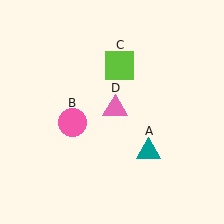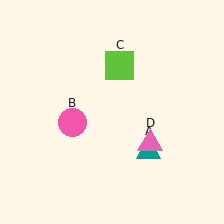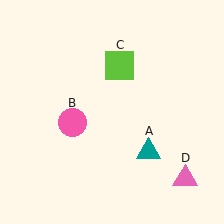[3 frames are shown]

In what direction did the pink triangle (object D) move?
The pink triangle (object D) moved down and to the right.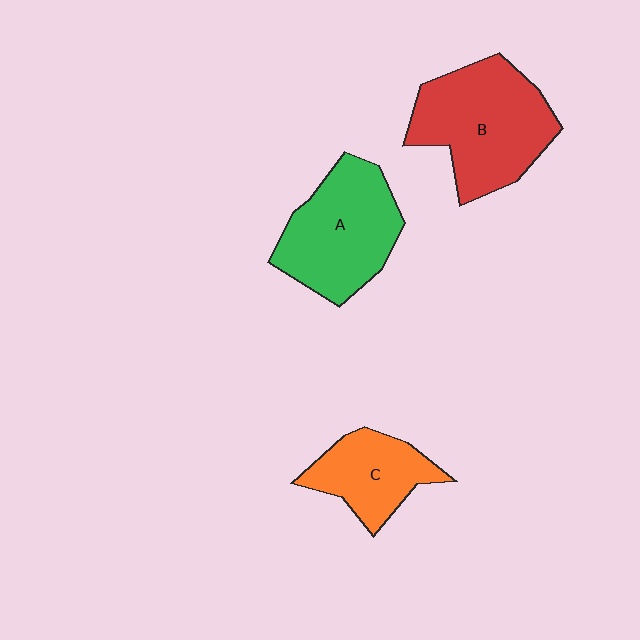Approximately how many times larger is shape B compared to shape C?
Approximately 1.7 times.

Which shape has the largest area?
Shape B (red).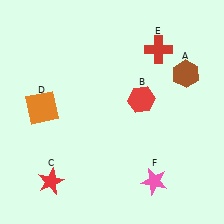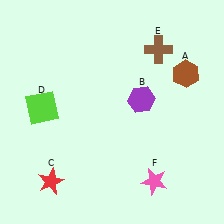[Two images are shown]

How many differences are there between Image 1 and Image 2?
There are 3 differences between the two images.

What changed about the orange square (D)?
In Image 1, D is orange. In Image 2, it changed to lime.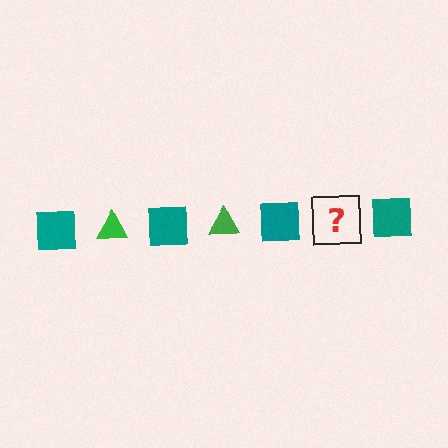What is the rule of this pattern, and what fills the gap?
The rule is that the pattern alternates between teal square and green triangle. The gap should be filled with a green triangle.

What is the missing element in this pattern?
The missing element is a green triangle.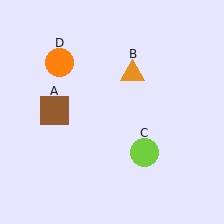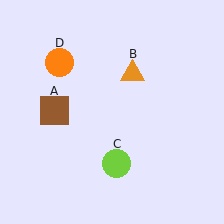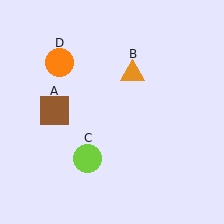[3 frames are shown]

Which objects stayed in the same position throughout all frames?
Brown square (object A) and orange triangle (object B) and orange circle (object D) remained stationary.